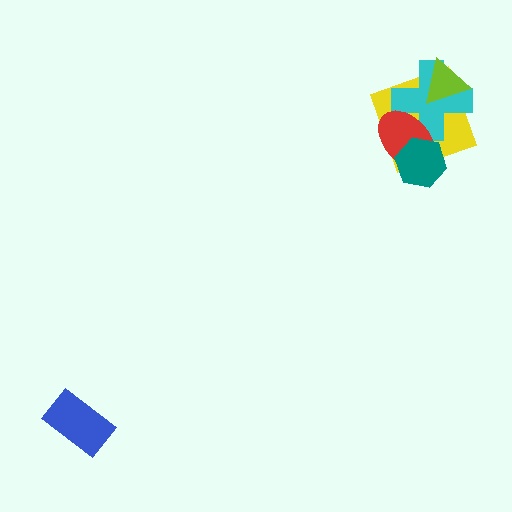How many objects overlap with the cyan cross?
3 objects overlap with the cyan cross.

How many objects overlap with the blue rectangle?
0 objects overlap with the blue rectangle.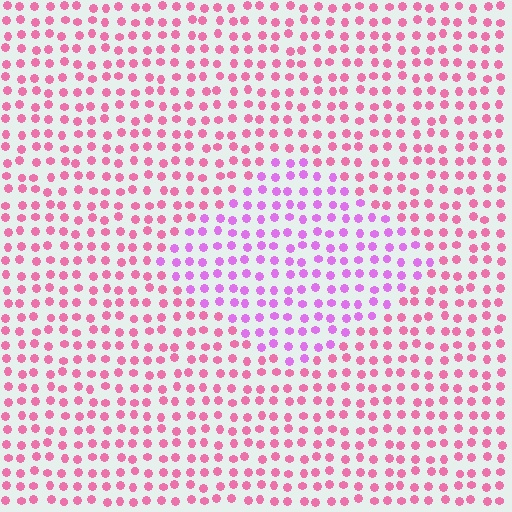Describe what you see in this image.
The image is filled with small pink elements in a uniform arrangement. A diamond-shaped region is visible where the elements are tinted to a slightly different hue, forming a subtle color boundary.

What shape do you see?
I see a diamond.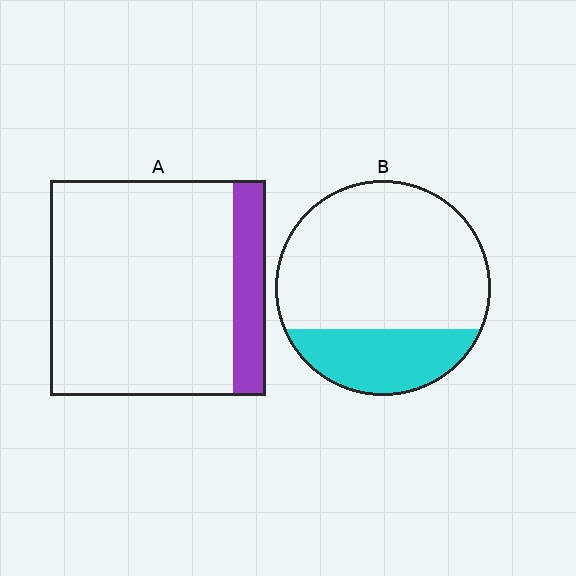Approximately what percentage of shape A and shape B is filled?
A is approximately 15% and B is approximately 25%.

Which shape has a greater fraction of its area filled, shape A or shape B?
Shape B.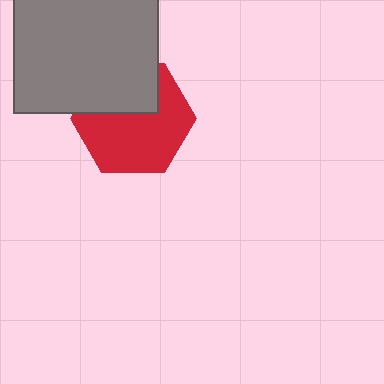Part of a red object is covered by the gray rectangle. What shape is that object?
It is a hexagon.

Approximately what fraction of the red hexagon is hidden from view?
Roughly 35% of the red hexagon is hidden behind the gray rectangle.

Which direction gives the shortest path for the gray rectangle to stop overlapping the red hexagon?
Moving up gives the shortest separation.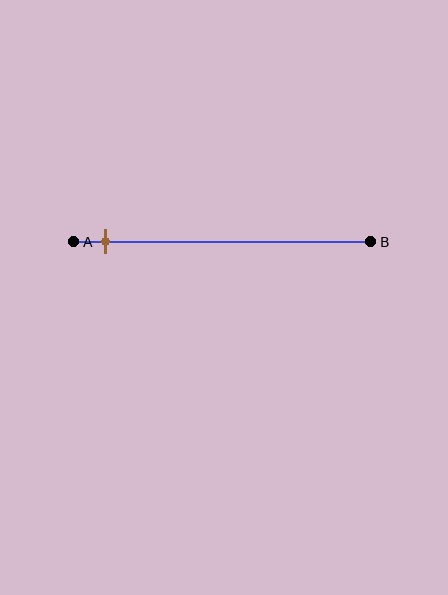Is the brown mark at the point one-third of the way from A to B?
No, the mark is at about 10% from A, not at the 33% one-third point.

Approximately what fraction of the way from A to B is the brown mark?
The brown mark is approximately 10% of the way from A to B.